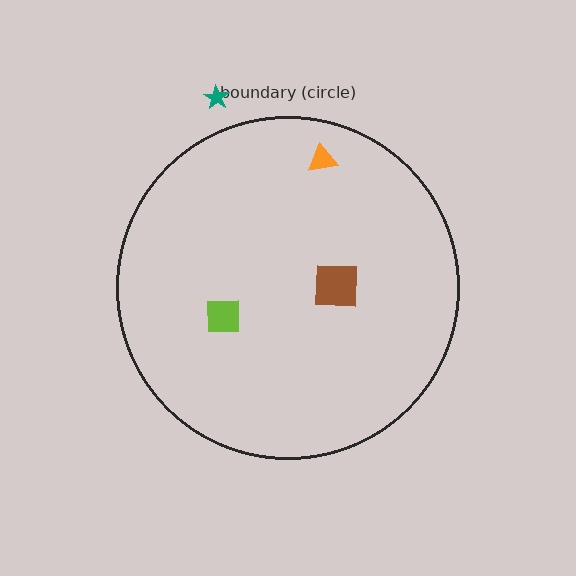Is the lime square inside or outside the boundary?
Inside.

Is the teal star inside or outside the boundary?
Outside.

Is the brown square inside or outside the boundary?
Inside.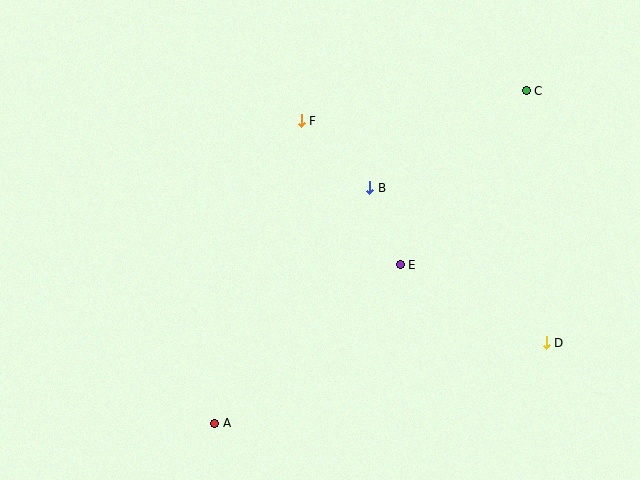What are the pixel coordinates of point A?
Point A is at (215, 423).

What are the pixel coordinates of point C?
Point C is at (526, 91).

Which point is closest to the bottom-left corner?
Point A is closest to the bottom-left corner.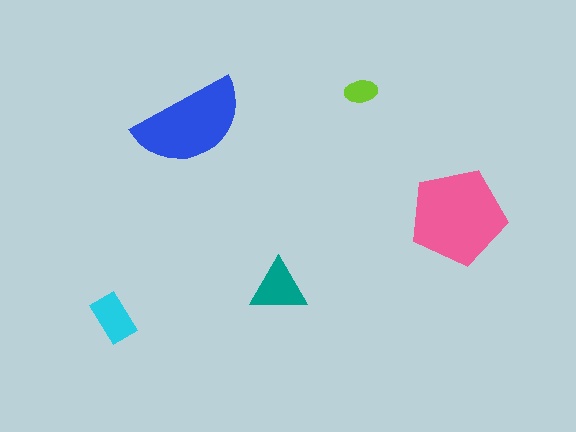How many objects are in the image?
There are 5 objects in the image.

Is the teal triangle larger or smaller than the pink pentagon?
Smaller.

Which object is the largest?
The pink pentagon.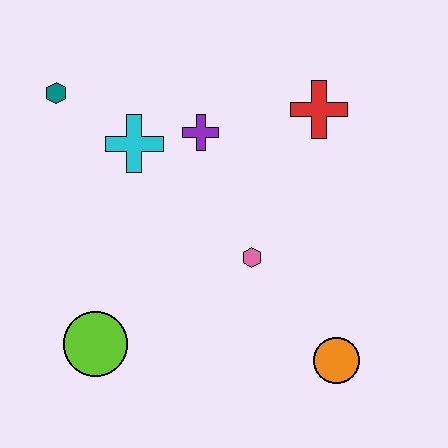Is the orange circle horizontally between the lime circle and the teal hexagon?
No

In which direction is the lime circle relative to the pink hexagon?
The lime circle is to the left of the pink hexagon.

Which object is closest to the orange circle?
The pink hexagon is closest to the orange circle.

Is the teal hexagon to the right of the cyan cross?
No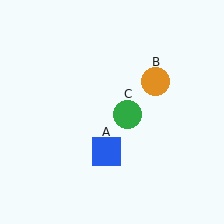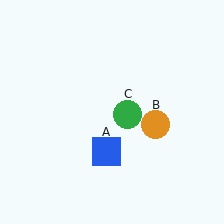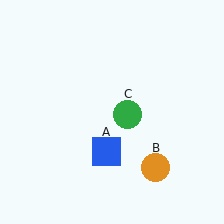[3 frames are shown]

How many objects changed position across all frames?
1 object changed position: orange circle (object B).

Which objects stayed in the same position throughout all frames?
Blue square (object A) and green circle (object C) remained stationary.